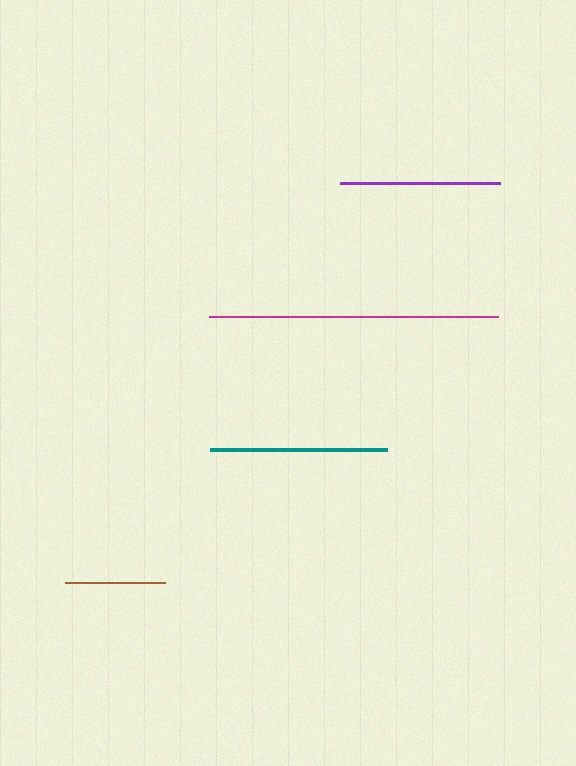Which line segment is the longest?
The magenta line is the longest at approximately 289 pixels.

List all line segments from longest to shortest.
From longest to shortest: magenta, teal, purple, brown.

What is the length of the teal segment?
The teal segment is approximately 177 pixels long.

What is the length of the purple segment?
The purple segment is approximately 159 pixels long.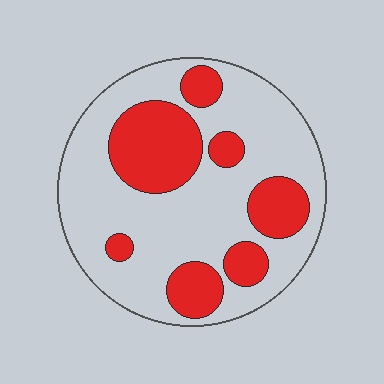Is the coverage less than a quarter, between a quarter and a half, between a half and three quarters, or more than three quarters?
Between a quarter and a half.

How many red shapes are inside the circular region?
7.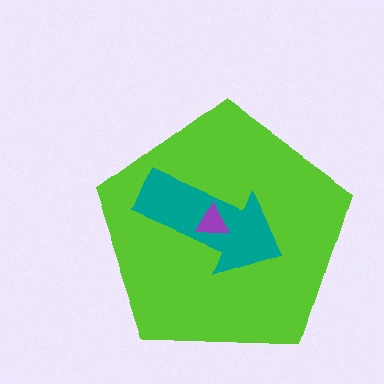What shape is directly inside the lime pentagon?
The teal arrow.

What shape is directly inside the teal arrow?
The purple triangle.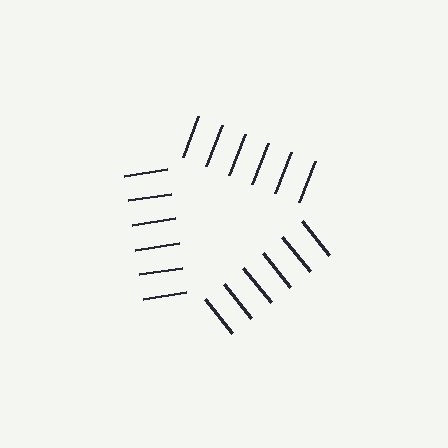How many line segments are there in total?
18 — 6 along each of the 3 edges.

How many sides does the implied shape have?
3 sides — the line-ends trace a triangle.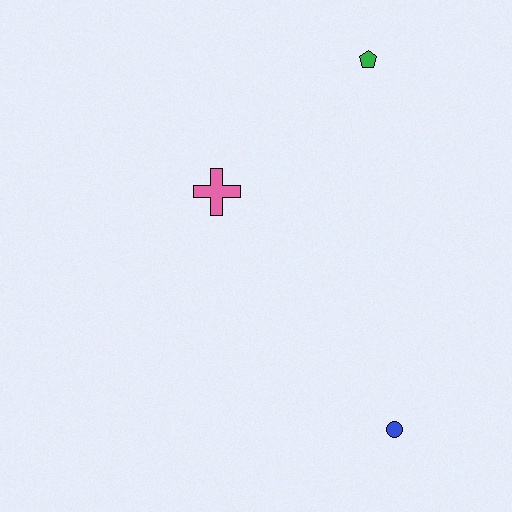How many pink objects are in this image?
There is 1 pink object.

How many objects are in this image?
There are 3 objects.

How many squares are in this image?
There are no squares.